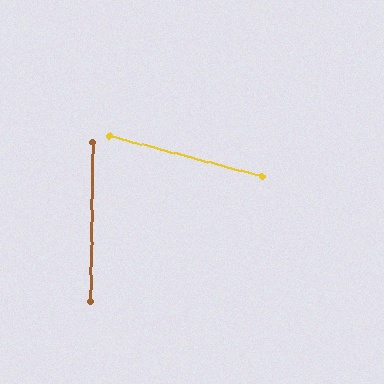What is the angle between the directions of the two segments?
Approximately 76 degrees.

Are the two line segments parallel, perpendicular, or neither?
Neither parallel nor perpendicular — they differ by about 76°.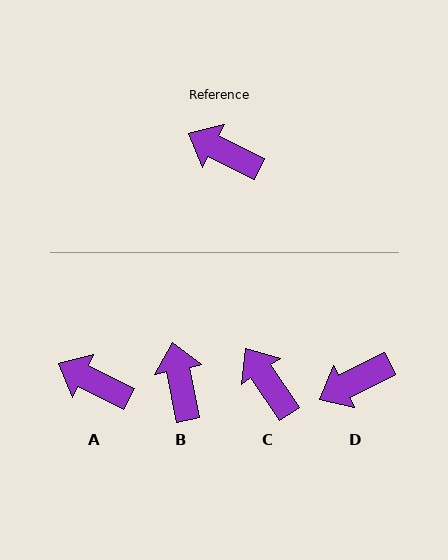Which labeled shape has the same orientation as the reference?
A.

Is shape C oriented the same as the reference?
No, it is off by about 29 degrees.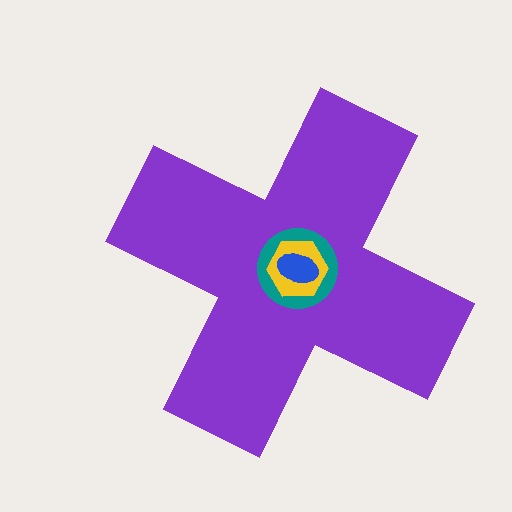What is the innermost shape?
The blue ellipse.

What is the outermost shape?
The purple cross.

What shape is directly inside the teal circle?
The yellow hexagon.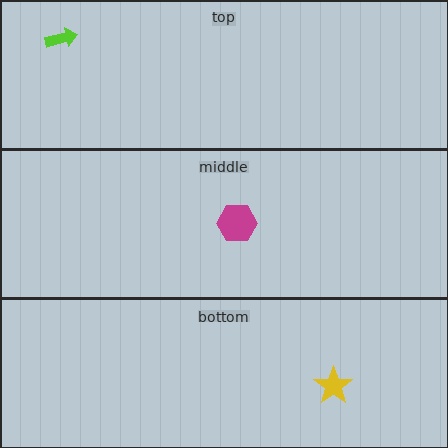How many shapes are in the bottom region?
1.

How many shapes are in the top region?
1.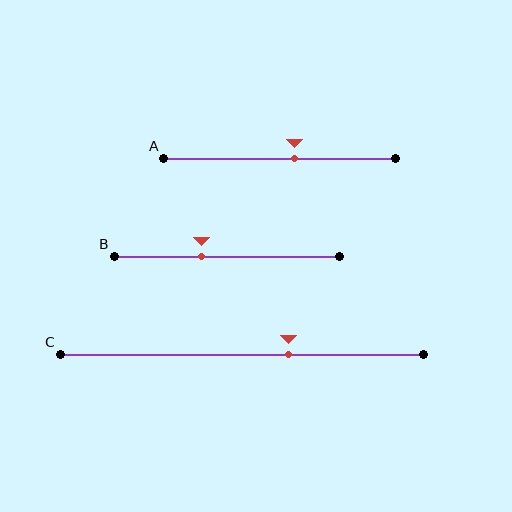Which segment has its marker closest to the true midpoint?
Segment A has its marker closest to the true midpoint.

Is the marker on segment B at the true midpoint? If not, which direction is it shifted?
No, the marker on segment B is shifted to the left by about 11% of the segment length.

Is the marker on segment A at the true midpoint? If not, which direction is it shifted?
No, the marker on segment A is shifted to the right by about 6% of the segment length.